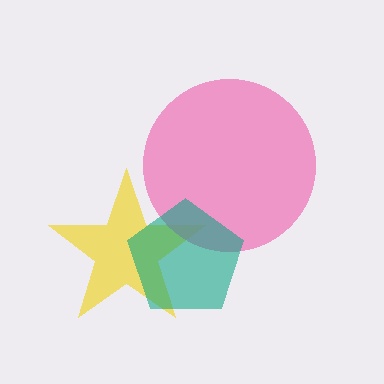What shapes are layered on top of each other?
The layered shapes are: a yellow star, a pink circle, a teal pentagon.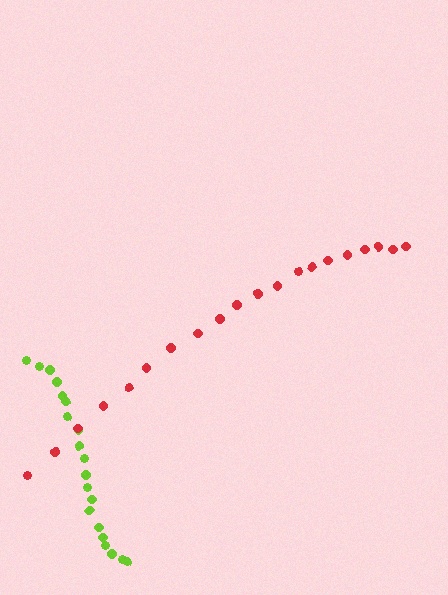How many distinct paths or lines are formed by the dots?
There are 2 distinct paths.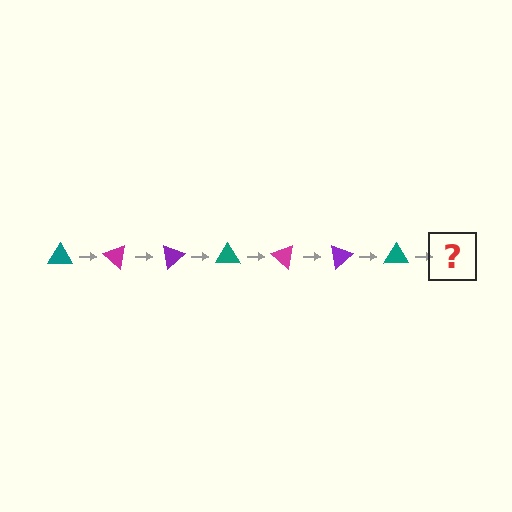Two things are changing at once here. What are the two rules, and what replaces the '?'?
The two rules are that it rotates 40 degrees each step and the color cycles through teal, magenta, and purple. The '?' should be a magenta triangle, rotated 280 degrees from the start.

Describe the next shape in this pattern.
It should be a magenta triangle, rotated 280 degrees from the start.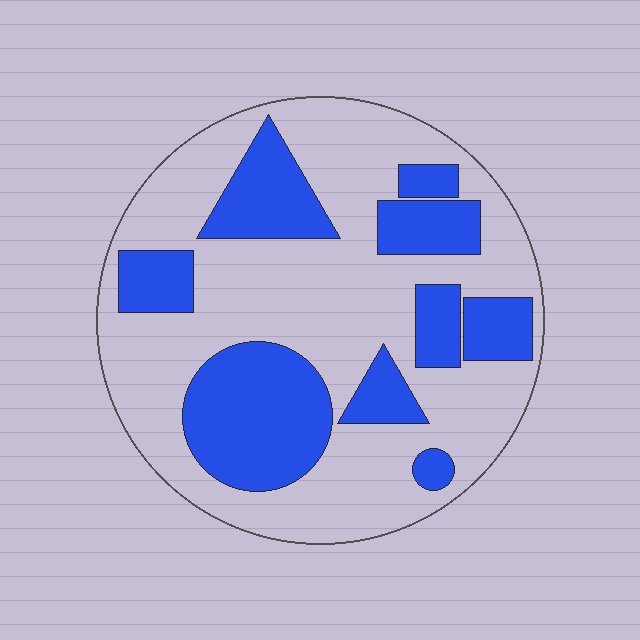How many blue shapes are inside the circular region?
9.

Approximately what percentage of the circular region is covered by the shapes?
Approximately 35%.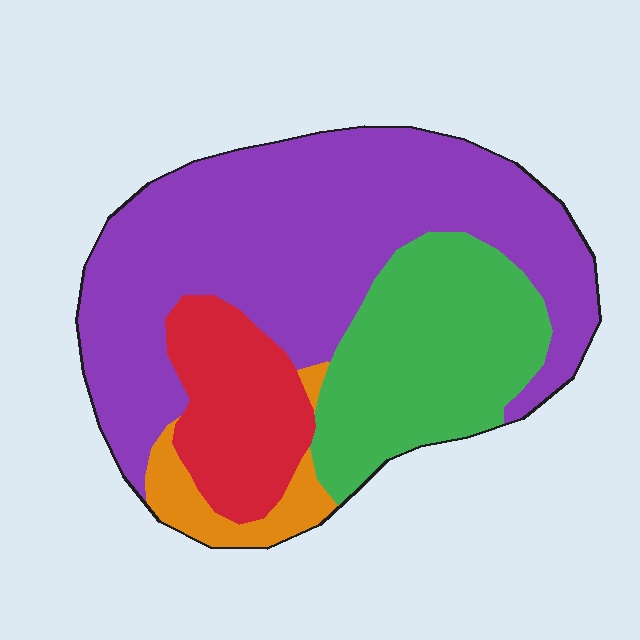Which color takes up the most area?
Purple, at roughly 55%.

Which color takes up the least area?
Orange, at roughly 5%.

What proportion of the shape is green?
Green takes up about one quarter (1/4) of the shape.